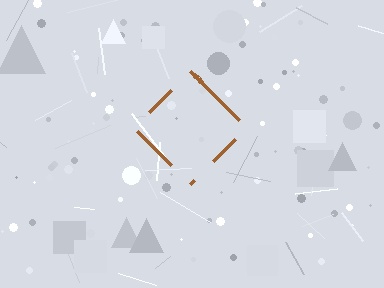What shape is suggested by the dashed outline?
The dashed outline suggests a diamond.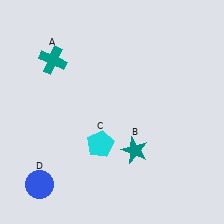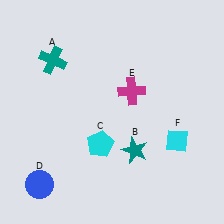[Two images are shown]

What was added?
A magenta cross (E), a cyan diamond (F) were added in Image 2.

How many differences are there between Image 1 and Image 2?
There are 2 differences between the two images.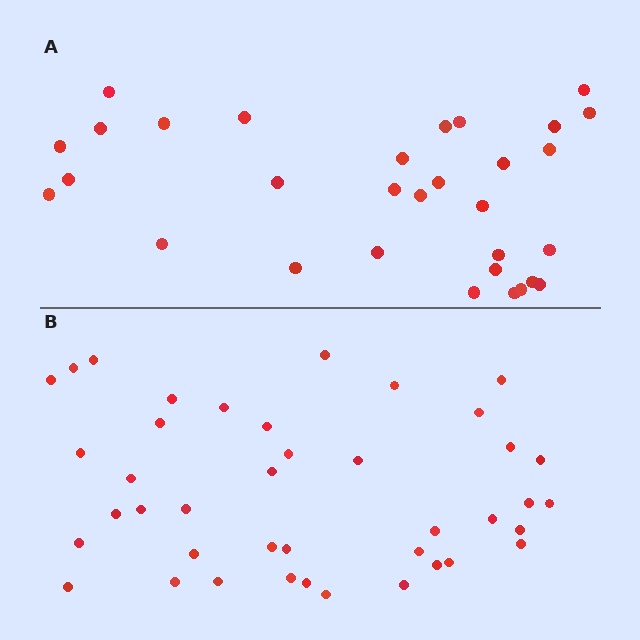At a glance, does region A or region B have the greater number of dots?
Region B (the bottom region) has more dots.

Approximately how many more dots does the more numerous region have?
Region B has roughly 10 or so more dots than region A.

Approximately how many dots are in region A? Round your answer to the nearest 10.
About 30 dots. (The exact count is 31, which rounds to 30.)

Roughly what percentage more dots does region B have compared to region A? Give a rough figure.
About 30% more.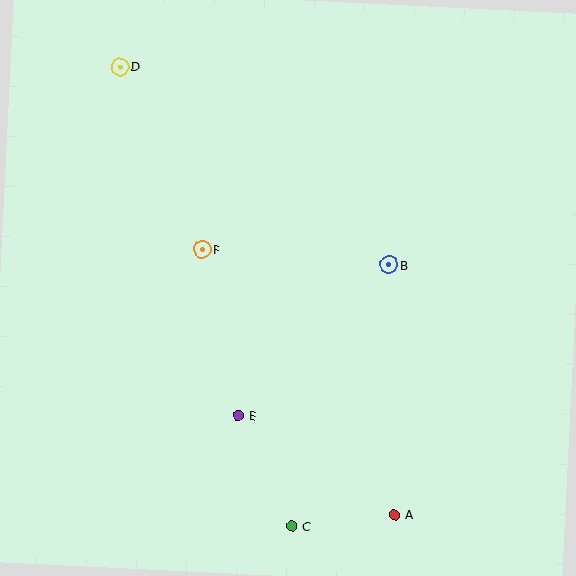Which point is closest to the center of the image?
Point F at (202, 249) is closest to the center.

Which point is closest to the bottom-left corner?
Point E is closest to the bottom-left corner.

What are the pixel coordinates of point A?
Point A is at (394, 515).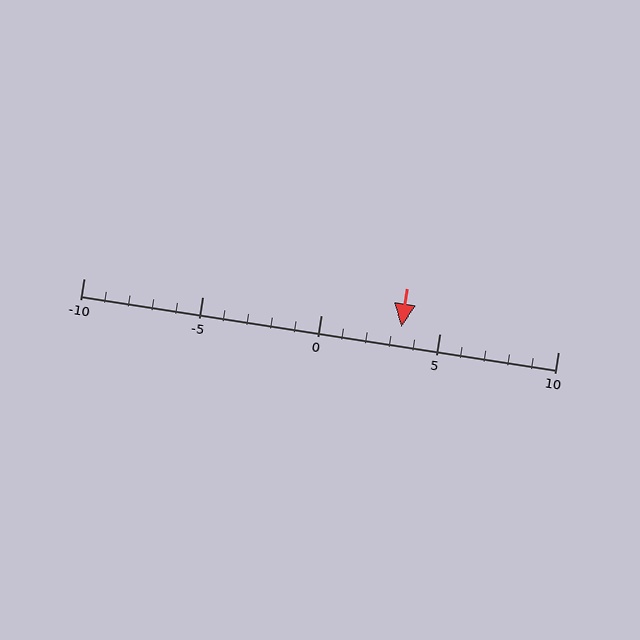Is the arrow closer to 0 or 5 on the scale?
The arrow is closer to 5.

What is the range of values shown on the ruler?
The ruler shows values from -10 to 10.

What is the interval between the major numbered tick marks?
The major tick marks are spaced 5 units apart.